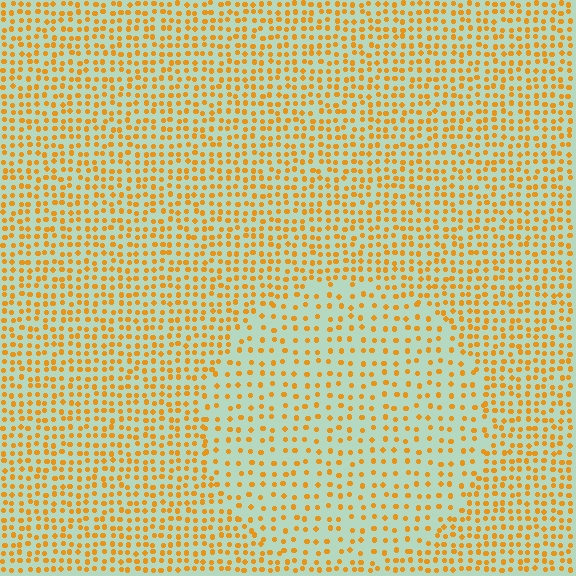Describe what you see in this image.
The image contains small orange elements arranged at two different densities. A circle-shaped region is visible where the elements are less densely packed than the surrounding area.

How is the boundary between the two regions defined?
The boundary is defined by a change in element density (approximately 1.8x ratio). All elements are the same color, size, and shape.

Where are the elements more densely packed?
The elements are more densely packed outside the circle boundary.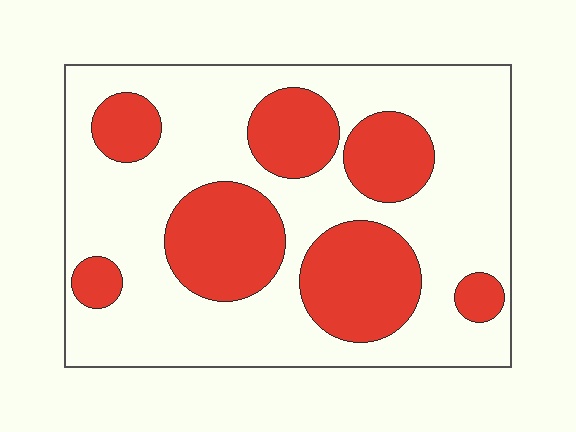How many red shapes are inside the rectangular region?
7.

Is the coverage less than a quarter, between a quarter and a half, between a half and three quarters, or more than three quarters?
Between a quarter and a half.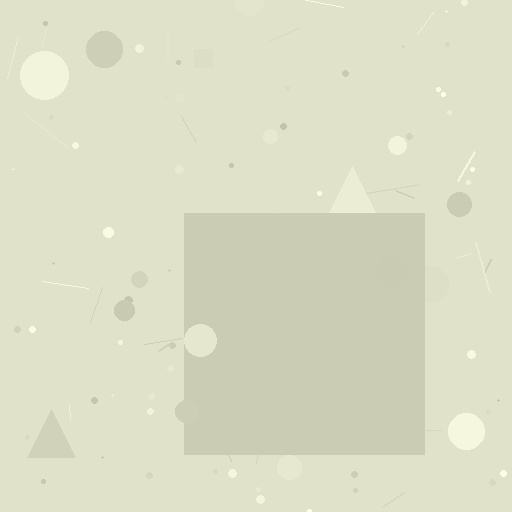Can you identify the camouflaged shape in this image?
The camouflaged shape is a square.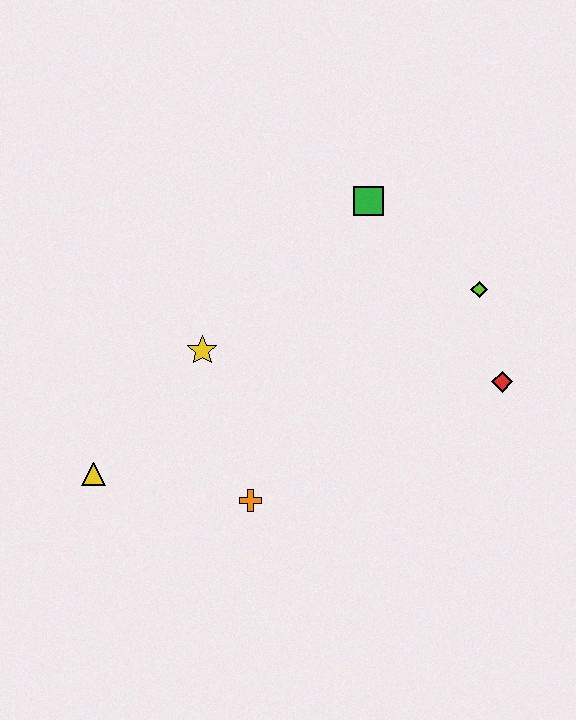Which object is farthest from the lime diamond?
The yellow triangle is farthest from the lime diamond.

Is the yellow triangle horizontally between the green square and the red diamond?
No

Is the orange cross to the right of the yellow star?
Yes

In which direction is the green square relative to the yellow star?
The green square is to the right of the yellow star.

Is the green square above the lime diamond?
Yes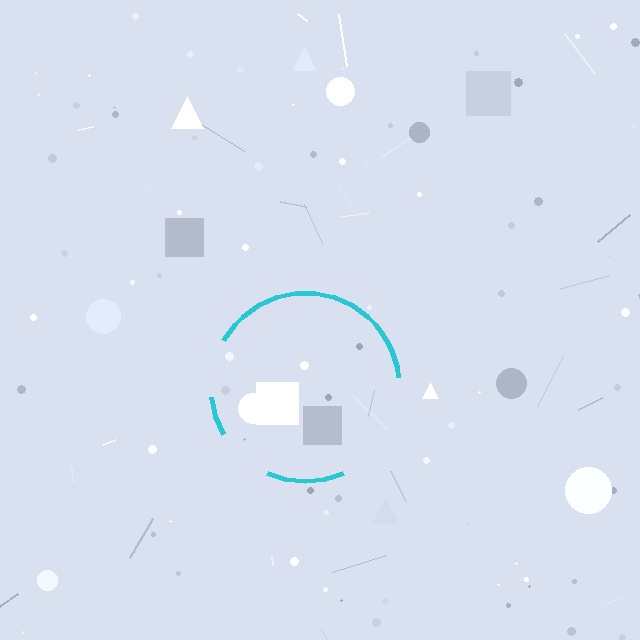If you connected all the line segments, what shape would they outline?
They would outline a circle.